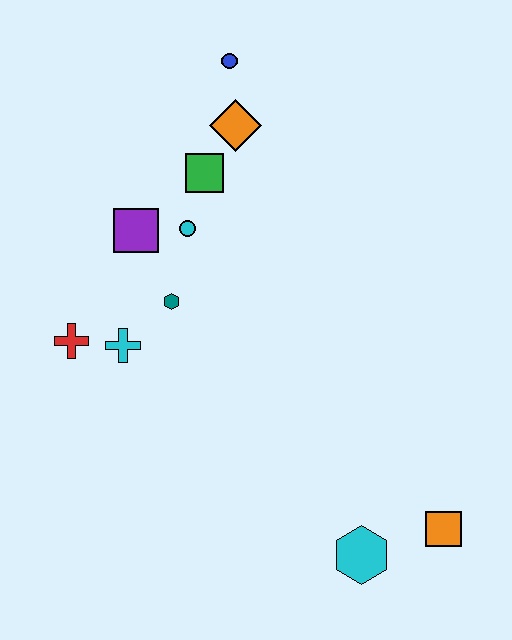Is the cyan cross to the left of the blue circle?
Yes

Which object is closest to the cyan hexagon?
The orange square is closest to the cyan hexagon.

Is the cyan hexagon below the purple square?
Yes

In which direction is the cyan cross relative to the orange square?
The cyan cross is to the left of the orange square.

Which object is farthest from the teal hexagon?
The orange square is farthest from the teal hexagon.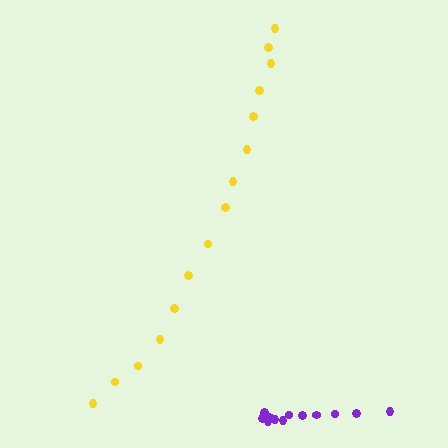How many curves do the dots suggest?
There are 2 distinct paths.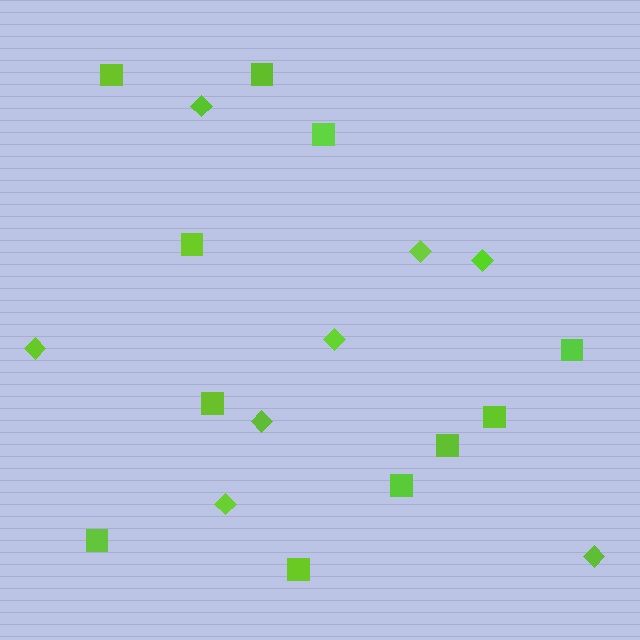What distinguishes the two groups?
There are 2 groups: one group of squares (11) and one group of diamonds (8).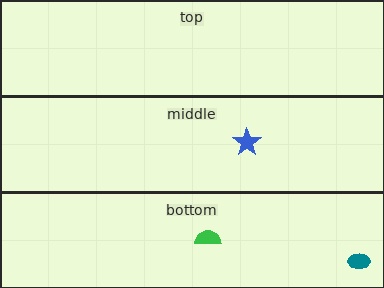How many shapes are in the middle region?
1.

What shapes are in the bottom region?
The teal ellipse, the green semicircle.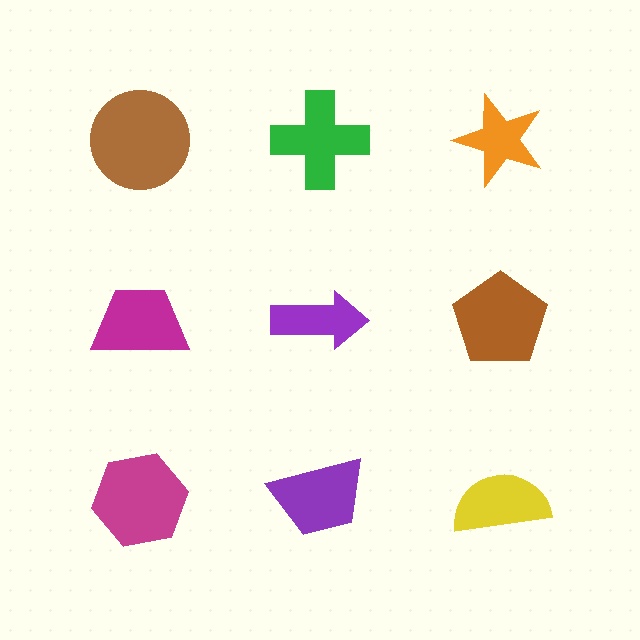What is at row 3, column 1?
A magenta hexagon.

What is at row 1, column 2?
A green cross.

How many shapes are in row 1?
3 shapes.